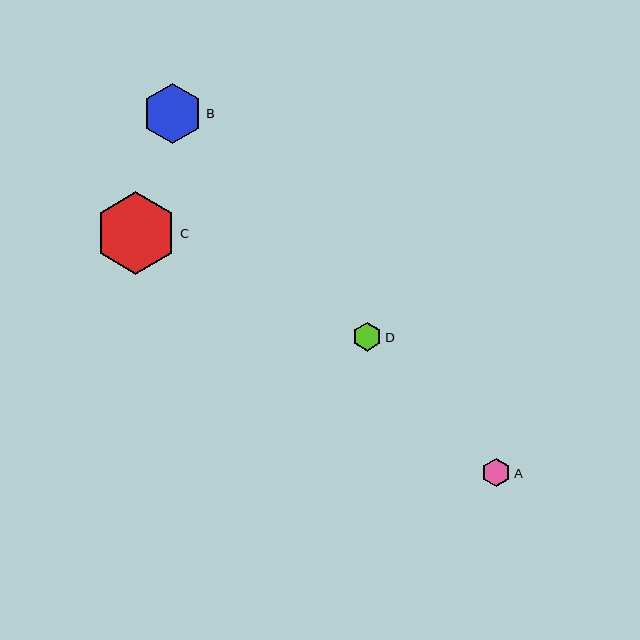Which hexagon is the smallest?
Hexagon D is the smallest with a size of approximately 28 pixels.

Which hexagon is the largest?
Hexagon C is the largest with a size of approximately 83 pixels.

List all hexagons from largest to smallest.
From largest to smallest: C, B, A, D.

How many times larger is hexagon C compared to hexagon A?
Hexagon C is approximately 2.9 times the size of hexagon A.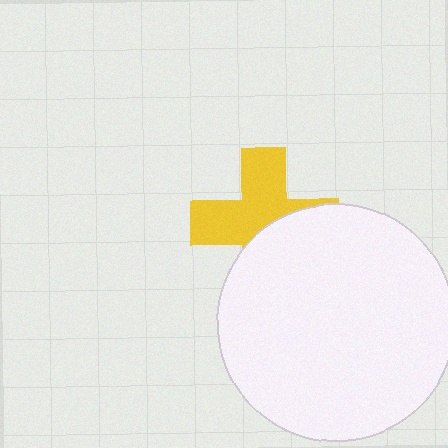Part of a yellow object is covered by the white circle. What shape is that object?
It is a cross.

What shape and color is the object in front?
The object in front is a white circle.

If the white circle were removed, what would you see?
You would see the complete yellow cross.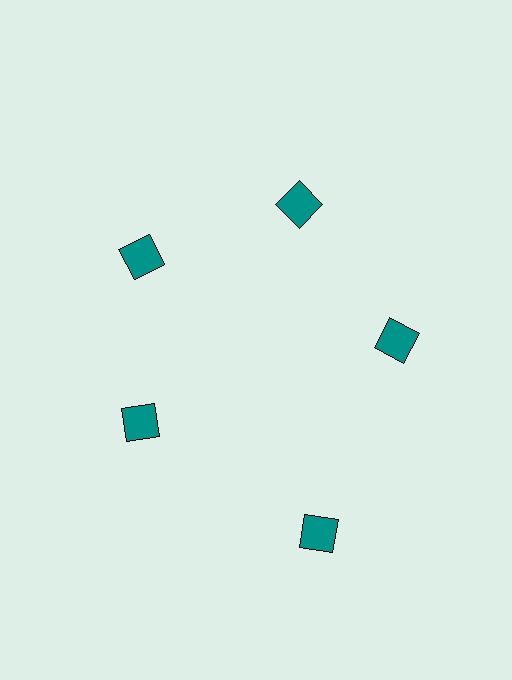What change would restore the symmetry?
The symmetry would be restored by moving it inward, back onto the ring so that all 5 diamonds sit at equal angles and equal distance from the center.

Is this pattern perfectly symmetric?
No. The 5 teal diamonds are arranged in a ring, but one element near the 5 o'clock position is pushed outward from the center, breaking the 5-fold rotational symmetry.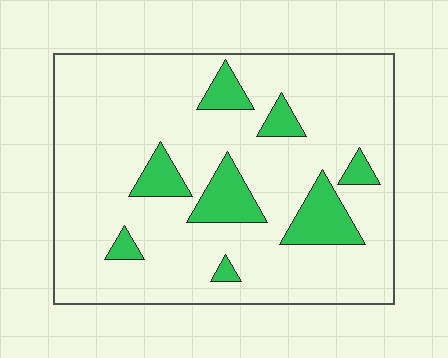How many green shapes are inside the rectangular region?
8.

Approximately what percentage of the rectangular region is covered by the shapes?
Approximately 15%.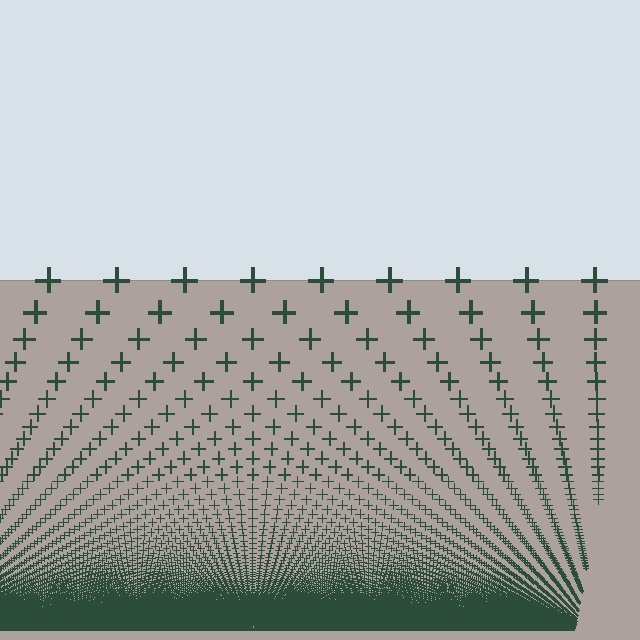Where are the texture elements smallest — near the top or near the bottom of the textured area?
Near the bottom.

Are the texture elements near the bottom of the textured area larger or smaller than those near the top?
Smaller. The gradient is inverted — elements near the bottom are smaller and denser.